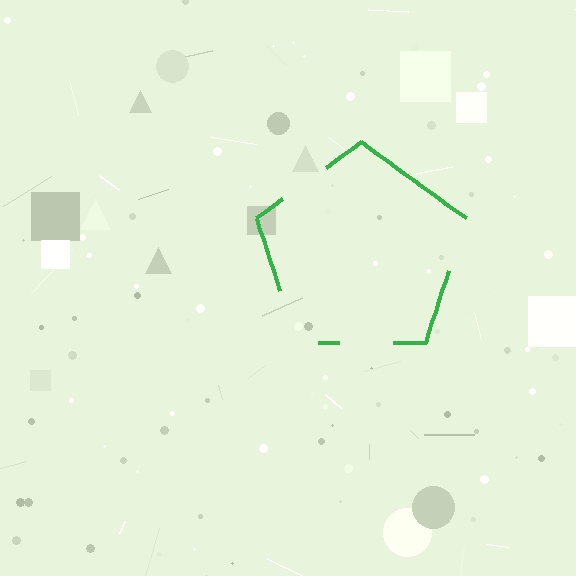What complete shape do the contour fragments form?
The contour fragments form a pentagon.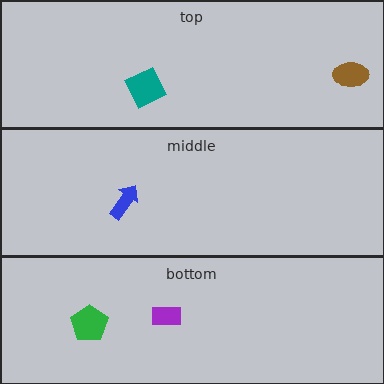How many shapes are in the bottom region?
2.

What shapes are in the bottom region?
The purple rectangle, the green pentagon.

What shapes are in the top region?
The teal diamond, the brown ellipse.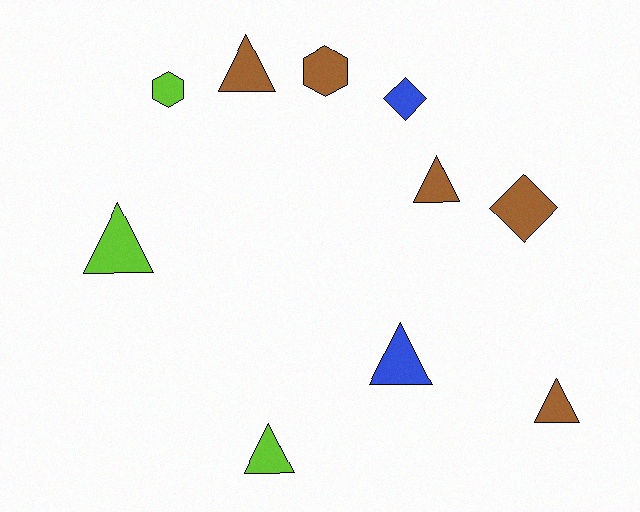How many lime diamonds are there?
There are no lime diamonds.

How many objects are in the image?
There are 10 objects.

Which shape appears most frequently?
Triangle, with 6 objects.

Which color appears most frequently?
Brown, with 5 objects.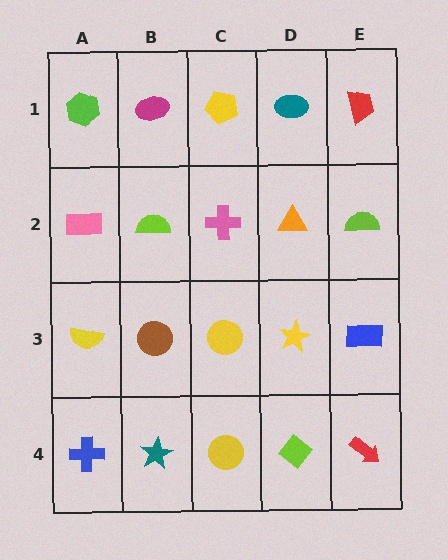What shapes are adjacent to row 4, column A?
A yellow semicircle (row 3, column A), a teal star (row 4, column B).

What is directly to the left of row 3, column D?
A yellow circle.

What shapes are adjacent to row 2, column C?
A yellow pentagon (row 1, column C), a yellow circle (row 3, column C), a lime semicircle (row 2, column B), an orange triangle (row 2, column D).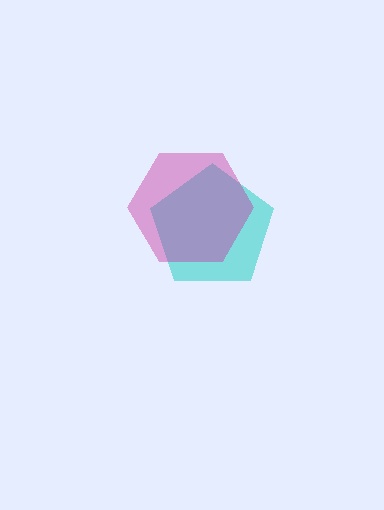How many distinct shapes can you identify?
There are 2 distinct shapes: a cyan pentagon, a magenta hexagon.